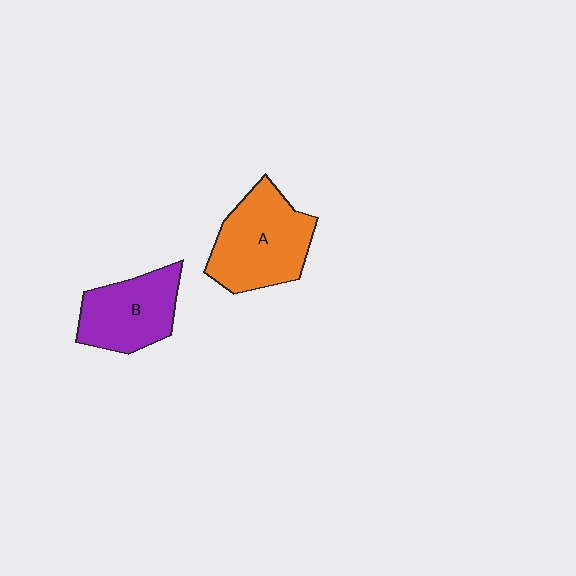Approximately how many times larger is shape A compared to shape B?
Approximately 1.2 times.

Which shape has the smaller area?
Shape B (purple).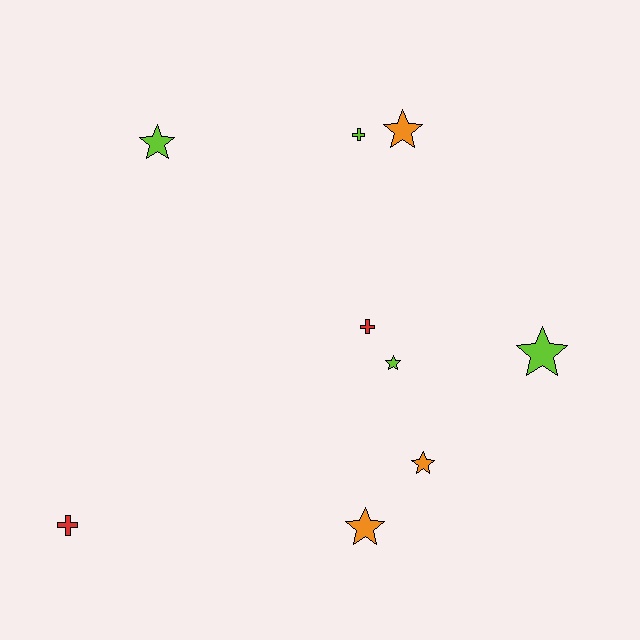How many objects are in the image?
There are 9 objects.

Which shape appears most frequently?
Star, with 6 objects.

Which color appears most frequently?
Lime, with 4 objects.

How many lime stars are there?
There are 3 lime stars.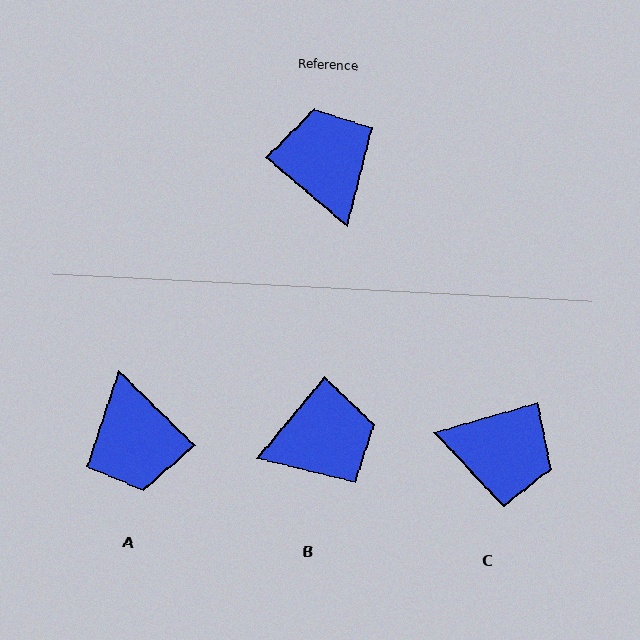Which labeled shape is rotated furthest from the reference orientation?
A, about 176 degrees away.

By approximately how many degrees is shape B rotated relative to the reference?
Approximately 90 degrees clockwise.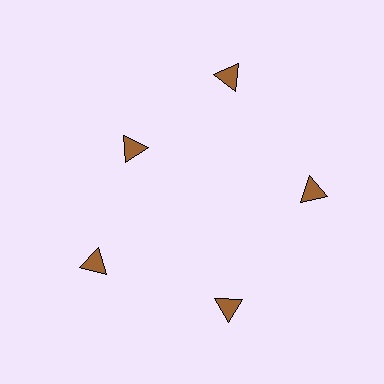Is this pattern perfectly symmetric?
No. The 5 brown triangles are arranged in a ring, but one element near the 10 o'clock position is pulled inward toward the center, breaking the 5-fold rotational symmetry.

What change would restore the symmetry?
The symmetry would be restored by moving it outward, back onto the ring so that all 5 triangles sit at equal angles and equal distance from the center.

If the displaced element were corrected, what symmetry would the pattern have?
It would have 5-fold rotational symmetry — the pattern would map onto itself every 72 degrees.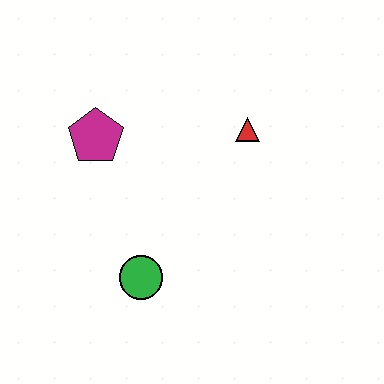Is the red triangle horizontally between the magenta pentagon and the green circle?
No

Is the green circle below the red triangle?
Yes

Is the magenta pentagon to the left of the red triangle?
Yes